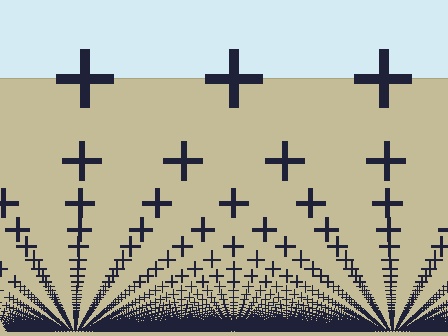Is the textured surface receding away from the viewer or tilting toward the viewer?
The surface appears to tilt toward the viewer. Texture elements get larger and sparser toward the top.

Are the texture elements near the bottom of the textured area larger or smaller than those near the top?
Smaller. The gradient is inverted — elements near the bottom are smaller and denser.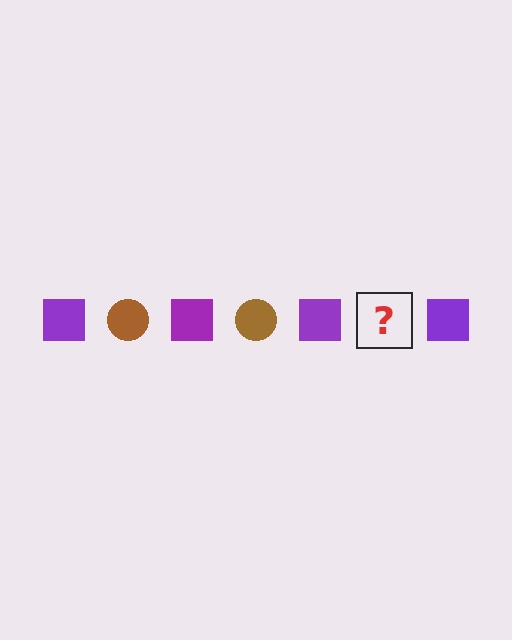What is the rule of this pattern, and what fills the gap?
The rule is that the pattern alternates between purple square and brown circle. The gap should be filled with a brown circle.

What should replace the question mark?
The question mark should be replaced with a brown circle.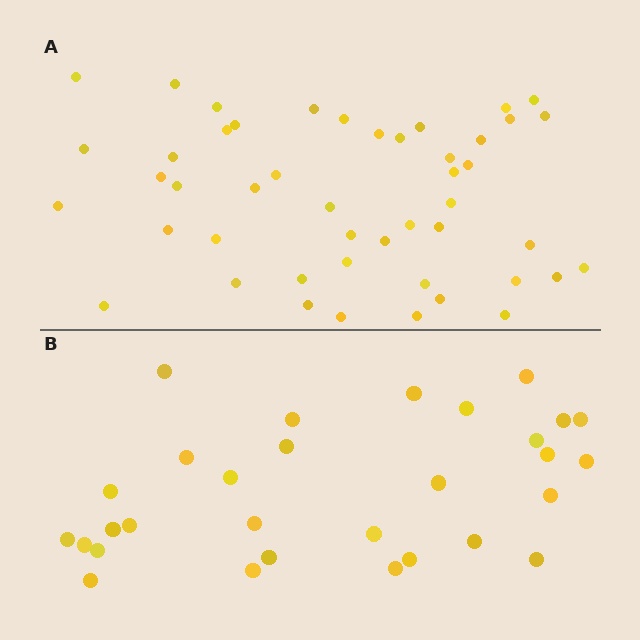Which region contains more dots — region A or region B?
Region A (the top region) has more dots.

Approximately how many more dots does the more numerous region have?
Region A has approximately 15 more dots than region B.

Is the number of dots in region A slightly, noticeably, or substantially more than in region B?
Region A has substantially more. The ratio is roughly 1.6 to 1.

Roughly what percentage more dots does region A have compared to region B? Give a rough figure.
About 55% more.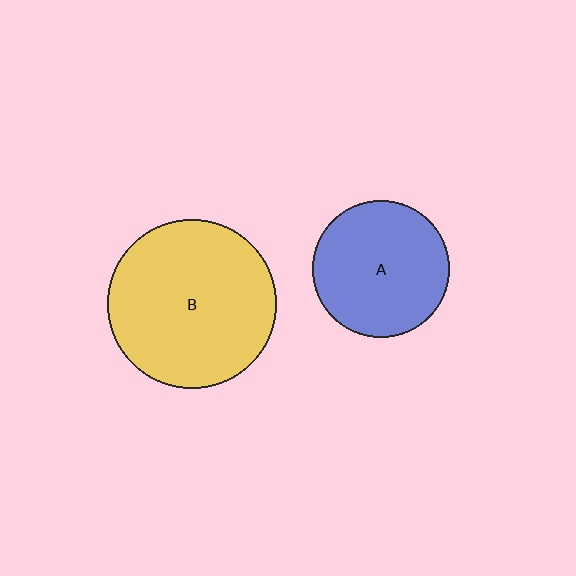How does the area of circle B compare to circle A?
Approximately 1.5 times.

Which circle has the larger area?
Circle B (yellow).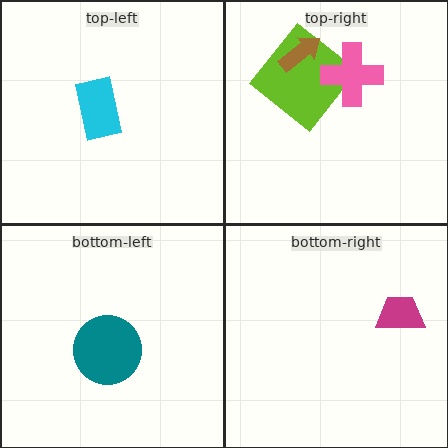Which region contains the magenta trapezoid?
The bottom-right region.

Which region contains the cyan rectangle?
The top-left region.